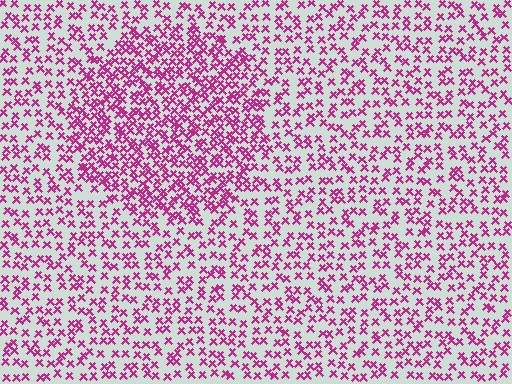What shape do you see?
I see a circle.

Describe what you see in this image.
The image contains small magenta elements arranged at two different densities. A circle-shaped region is visible where the elements are more densely packed than the surrounding area.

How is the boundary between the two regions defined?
The boundary is defined by a change in element density (approximately 1.8x ratio). All elements are the same color, size, and shape.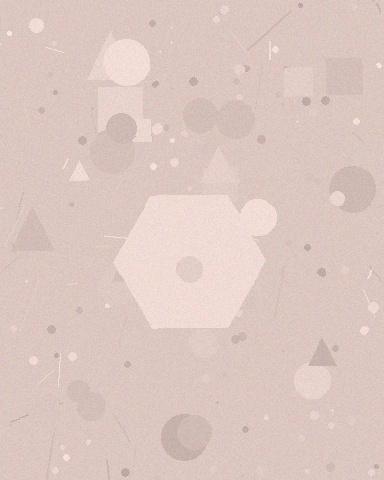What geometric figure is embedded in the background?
A hexagon is embedded in the background.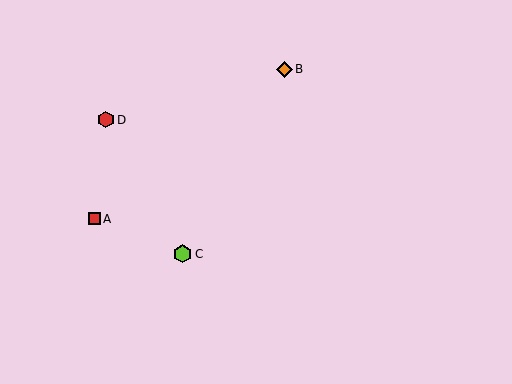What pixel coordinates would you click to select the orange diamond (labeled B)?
Click at (284, 69) to select the orange diamond B.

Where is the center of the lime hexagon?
The center of the lime hexagon is at (182, 254).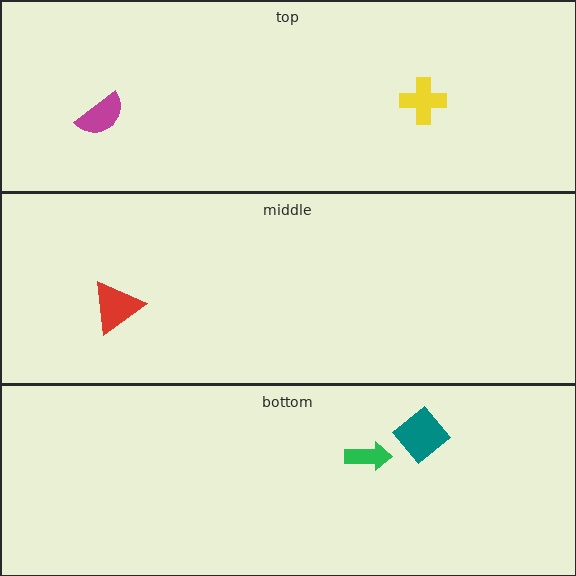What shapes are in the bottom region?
The green arrow, the teal diamond.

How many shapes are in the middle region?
1.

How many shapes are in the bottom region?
2.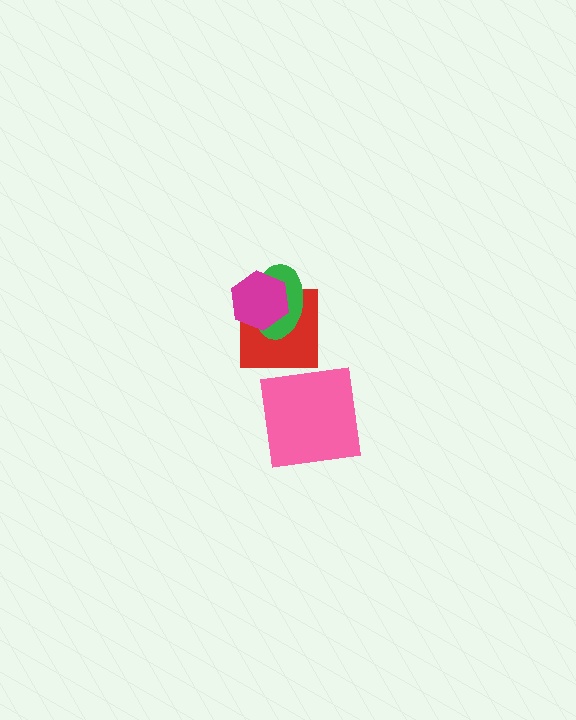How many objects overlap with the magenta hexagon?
2 objects overlap with the magenta hexagon.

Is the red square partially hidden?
Yes, it is partially covered by another shape.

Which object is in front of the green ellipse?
The magenta hexagon is in front of the green ellipse.